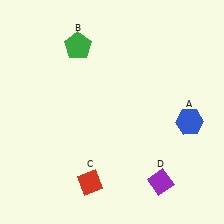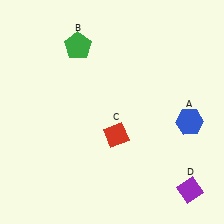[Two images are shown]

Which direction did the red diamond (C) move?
The red diamond (C) moved up.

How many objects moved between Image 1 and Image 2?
2 objects moved between the two images.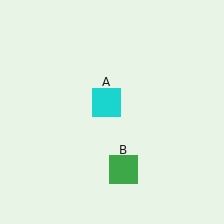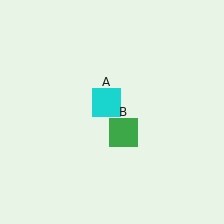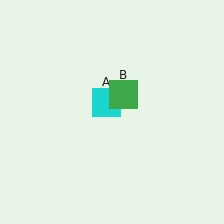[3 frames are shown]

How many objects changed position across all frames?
1 object changed position: green square (object B).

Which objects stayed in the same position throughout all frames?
Cyan square (object A) remained stationary.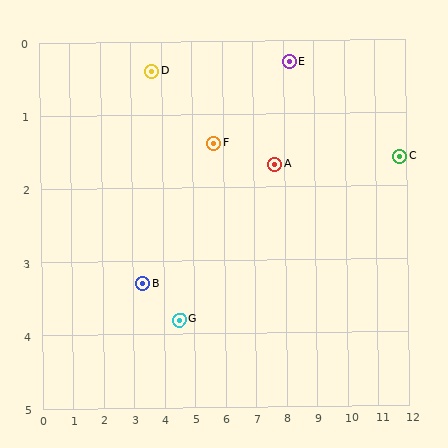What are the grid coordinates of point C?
Point C is at approximately (11.8, 1.6).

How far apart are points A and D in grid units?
Points A and D are about 4.2 grid units apart.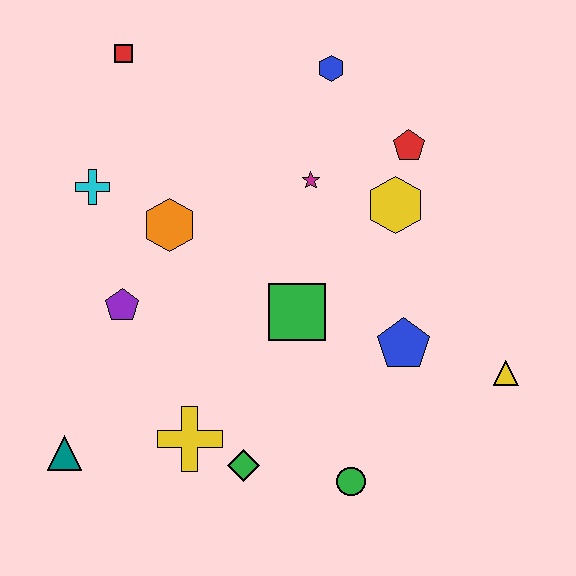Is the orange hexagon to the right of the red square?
Yes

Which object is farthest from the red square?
The yellow triangle is farthest from the red square.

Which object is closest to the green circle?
The green diamond is closest to the green circle.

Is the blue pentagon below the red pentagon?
Yes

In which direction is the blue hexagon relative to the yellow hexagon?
The blue hexagon is above the yellow hexagon.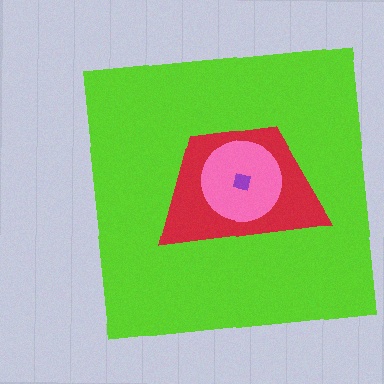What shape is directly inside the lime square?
The red trapezoid.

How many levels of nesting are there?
4.